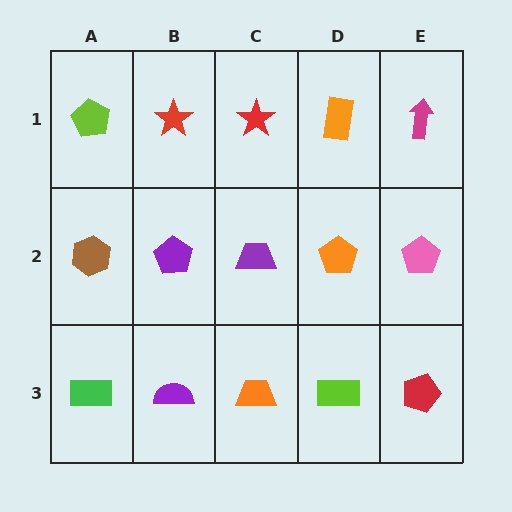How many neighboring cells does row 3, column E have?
2.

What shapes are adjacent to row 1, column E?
A pink pentagon (row 2, column E), an orange rectangle (row 1, column D).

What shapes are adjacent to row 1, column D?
An orange pentagon (row 2, column D), a red star (row 1, column C), a magenta arrow (row 1, column E).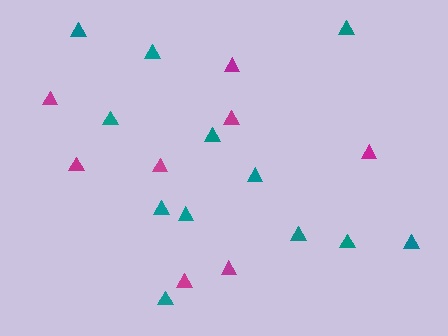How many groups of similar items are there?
There are 2 groups: one group of magenta triangles (8) and one group of teal triangles (12).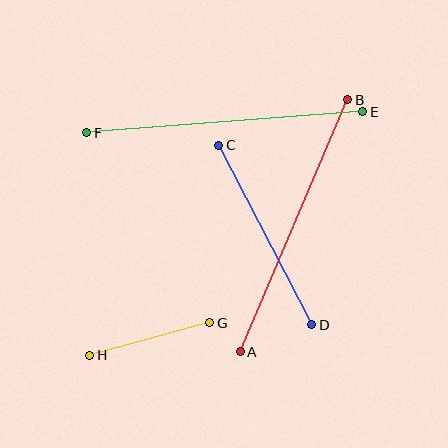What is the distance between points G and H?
The distance is approximately 124 pixels.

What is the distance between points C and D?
The distance is approximately 202 pixels.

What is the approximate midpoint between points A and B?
The midpoint is at approximately (294, 226) pixels.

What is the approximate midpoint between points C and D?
The midpoint is at approximately (265, 235) pixels.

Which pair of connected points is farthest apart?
Points E and F are farthest apart.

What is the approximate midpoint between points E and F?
The midpoint is at approximately (225, 122) pixels.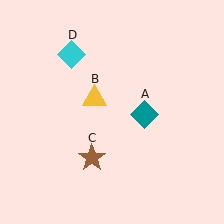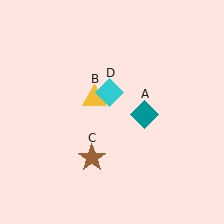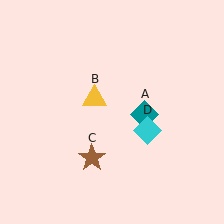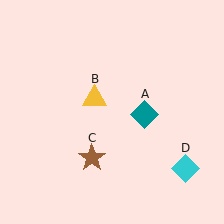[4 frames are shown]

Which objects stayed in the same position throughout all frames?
Teal diamond (object A) and yellow triangle (object B) and brown star (object C) remained stationary.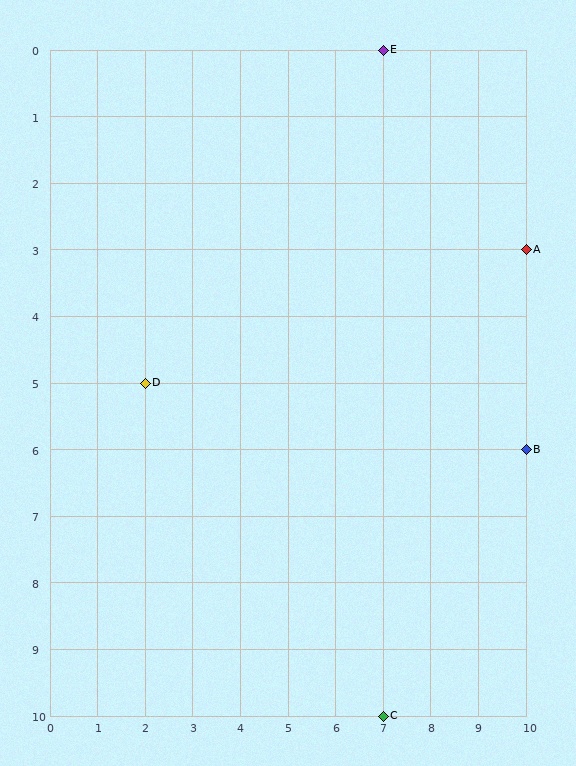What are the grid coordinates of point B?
Point B is at grid coordinates (10, 6).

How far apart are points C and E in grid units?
Points C and E are 10 rows apart.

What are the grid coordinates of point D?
Point D is at grid coordinates (2, 5).